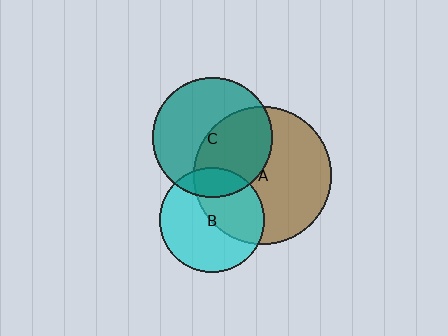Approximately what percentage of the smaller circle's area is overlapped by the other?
Approximately 45%.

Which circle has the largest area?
Circle A (brown).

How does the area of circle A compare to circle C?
Approximately 1.3 times.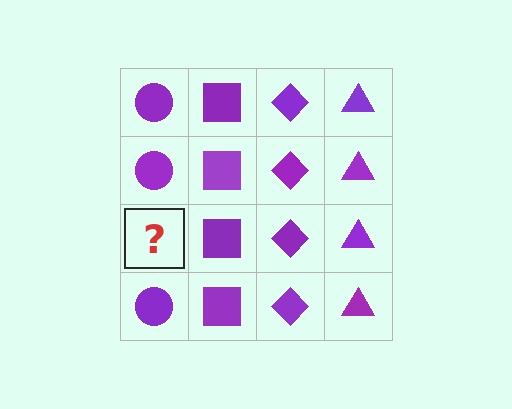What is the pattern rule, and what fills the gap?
The rule is that each column has a consistent shape. The gap should be filled with a purple circle.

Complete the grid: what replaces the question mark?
The question mark should be replaced with a purple circle.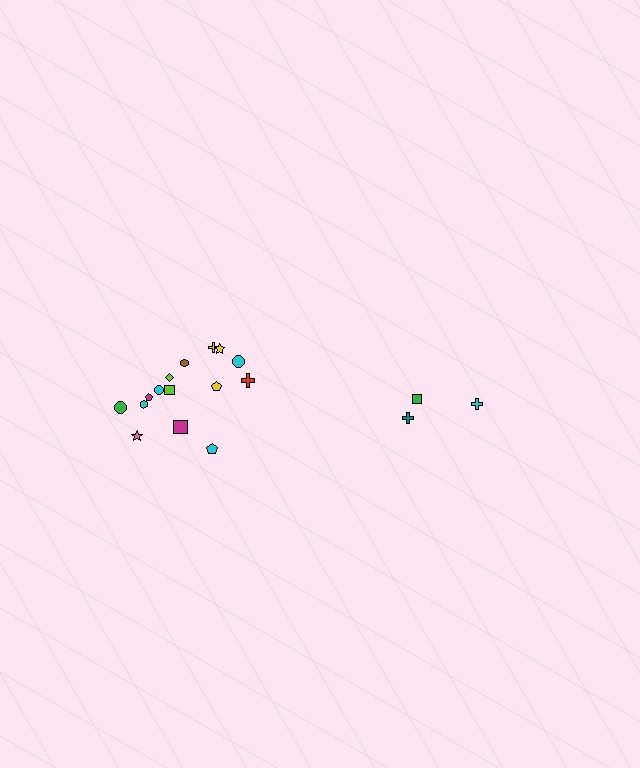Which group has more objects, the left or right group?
The left group.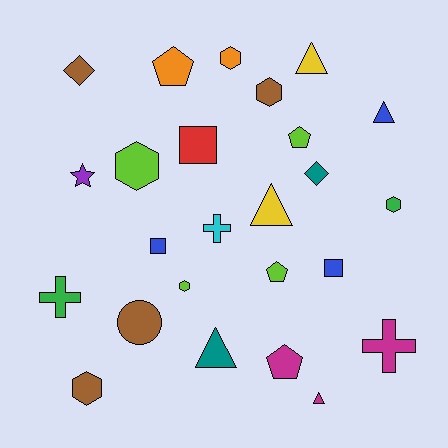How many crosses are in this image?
There are 3 crosses.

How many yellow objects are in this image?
There are 2 yellow objects.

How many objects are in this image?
There are 25 objects.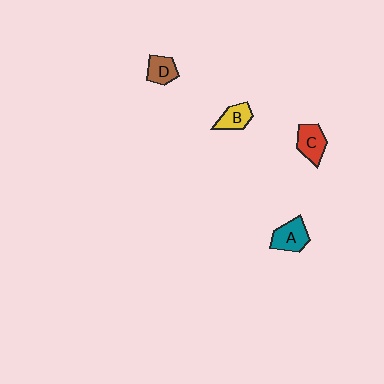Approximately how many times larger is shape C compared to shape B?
Approximately 1.2 times.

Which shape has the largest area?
Shape A (teal).